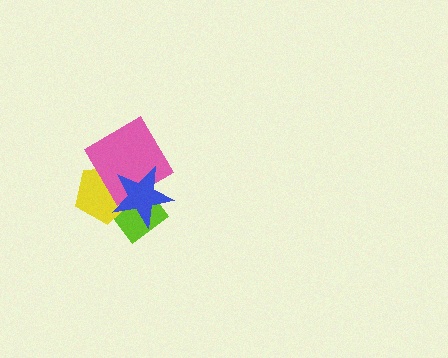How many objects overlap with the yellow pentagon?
3 objects overlap with the yellow pentagon.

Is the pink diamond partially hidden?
Yes, it is partially covered by another shape.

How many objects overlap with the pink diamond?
3 objects overlap with the pink diamond.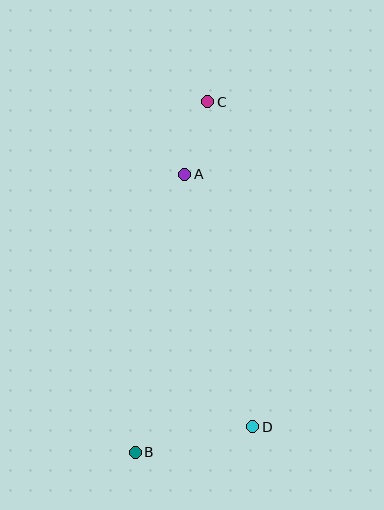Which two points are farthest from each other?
Points B and C are farthest from each other.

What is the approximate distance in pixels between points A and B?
The distance between A and B is approximately 283 pixels.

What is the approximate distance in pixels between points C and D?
The distance between C and D is approximately 328 pixels.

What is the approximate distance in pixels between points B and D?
The distance between B and D is approximately 120 pixels.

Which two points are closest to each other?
Points A and C are closest to each other.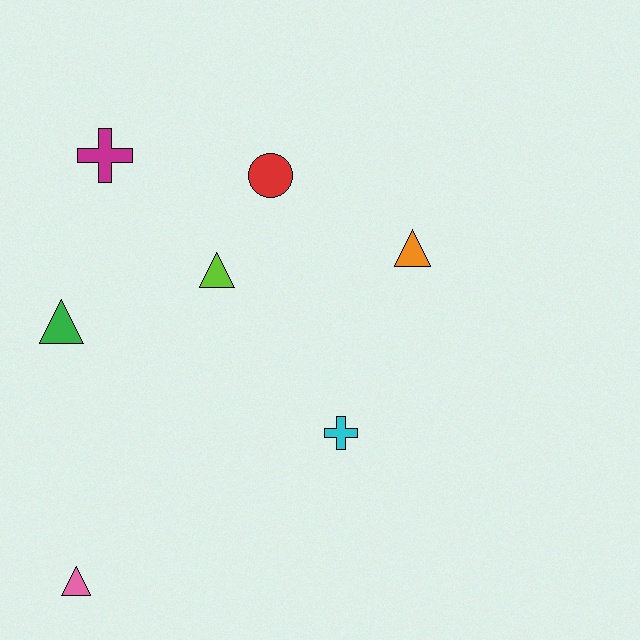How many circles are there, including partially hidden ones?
There is 1 circle.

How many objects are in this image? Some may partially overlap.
There are 7 objects.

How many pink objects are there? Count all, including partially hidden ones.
There is 1 pink object.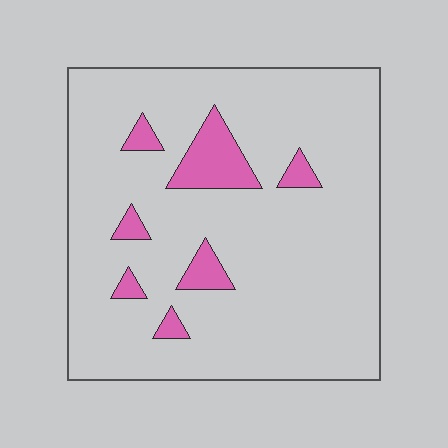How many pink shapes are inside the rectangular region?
7.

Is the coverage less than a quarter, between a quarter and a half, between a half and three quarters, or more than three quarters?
Less than a quarter.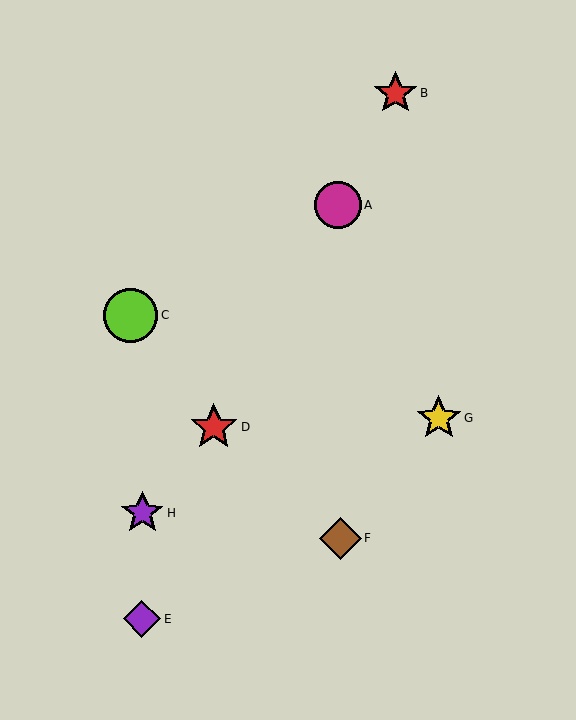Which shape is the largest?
The lime circle (labeled C) is the largest.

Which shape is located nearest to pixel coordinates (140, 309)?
The lime circle (labeled C) at (131, 315) is nearest to that location.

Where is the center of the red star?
The center of the red star is at (395, 93).